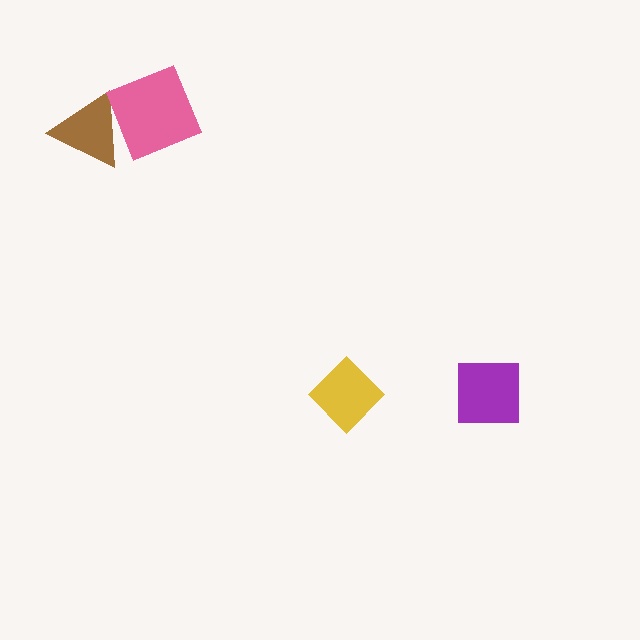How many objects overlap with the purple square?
0 objects overlap with the purple square.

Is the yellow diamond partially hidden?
No, no other shape covers it.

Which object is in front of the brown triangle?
The pink square is in front of the brown triangle.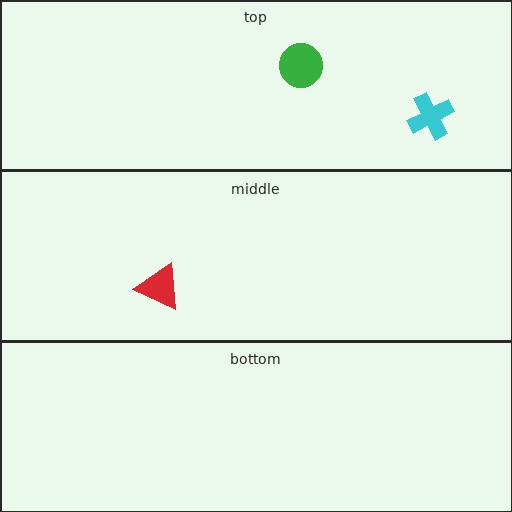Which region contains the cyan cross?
The top region.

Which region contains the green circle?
The top region.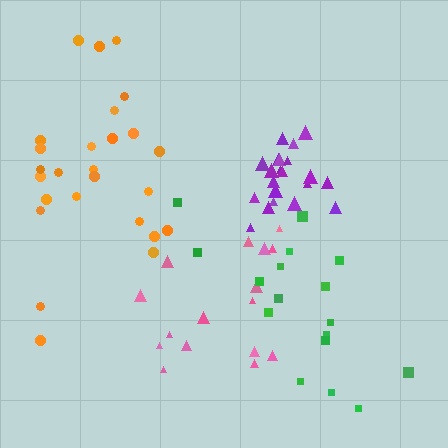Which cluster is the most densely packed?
Purple.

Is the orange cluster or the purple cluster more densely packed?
Purple.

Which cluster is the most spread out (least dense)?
Green.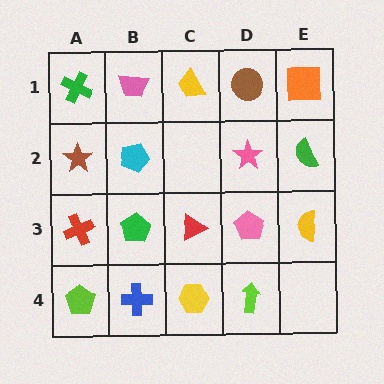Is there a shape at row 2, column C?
No, that cell is empty.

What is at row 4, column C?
A yellow hexagon.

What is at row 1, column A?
A green cross.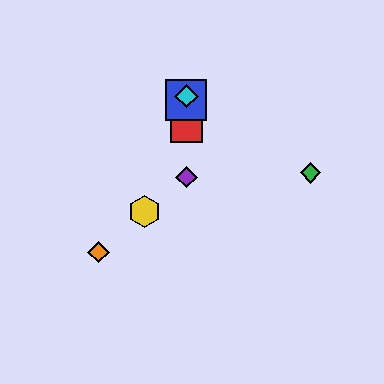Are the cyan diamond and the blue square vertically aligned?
Yes, both are at x≈186.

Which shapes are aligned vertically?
The red square, the blue square, the purple diamond, the cyan diamond are aligned vertically.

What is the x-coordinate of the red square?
The red square is at x≈186.